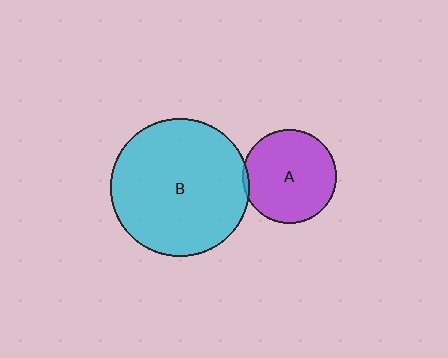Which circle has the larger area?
Circle B (cyan).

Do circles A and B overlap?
Yes.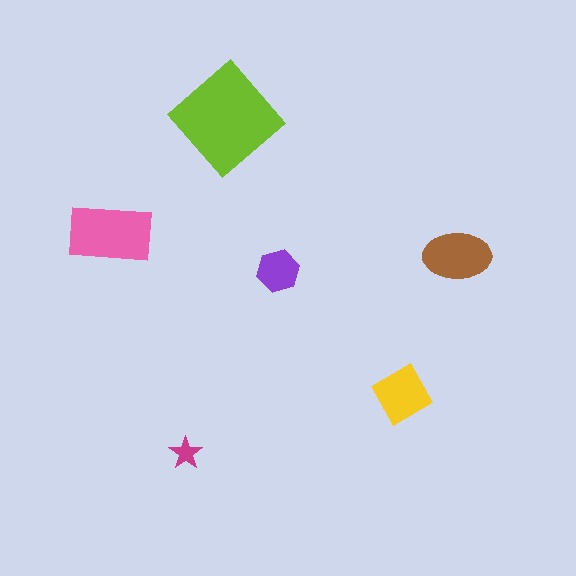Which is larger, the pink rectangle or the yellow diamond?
The pink rectangle.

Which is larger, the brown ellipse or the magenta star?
The brown ellipse.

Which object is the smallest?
The magenta star.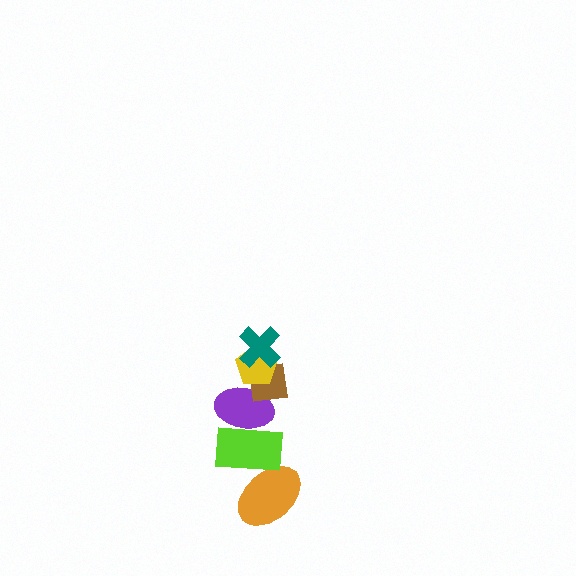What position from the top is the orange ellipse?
The orange ellipse is 6th from the top.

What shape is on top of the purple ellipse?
The brown square is on top of the purple ellipse.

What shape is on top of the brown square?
The yellow pentagon is on top of the brown square.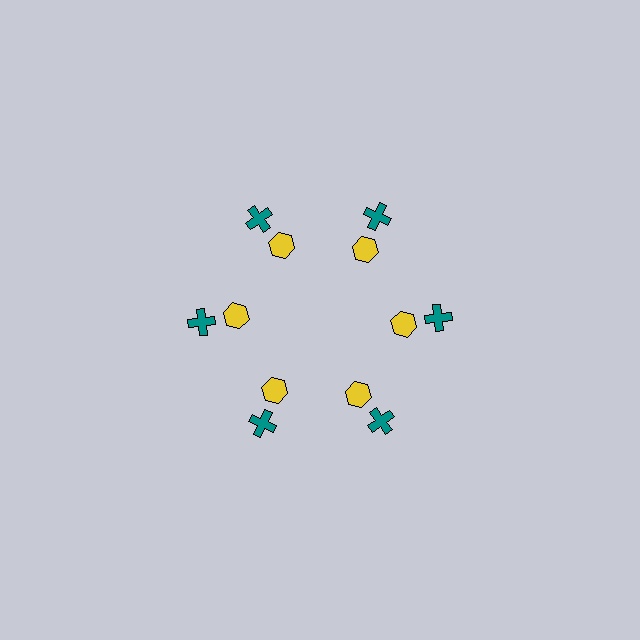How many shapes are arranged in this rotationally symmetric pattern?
There are 12 shapes, arranged in 6 groups of 2.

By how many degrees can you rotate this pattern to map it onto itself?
The pattern maps onto itself every 60 degrees of rotation.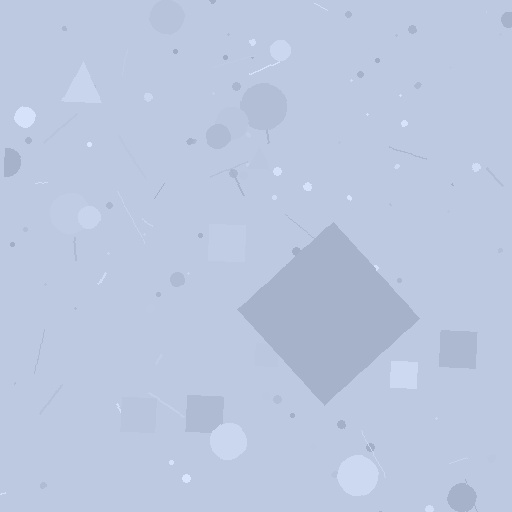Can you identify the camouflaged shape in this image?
The camouflaged shape is a diamond.